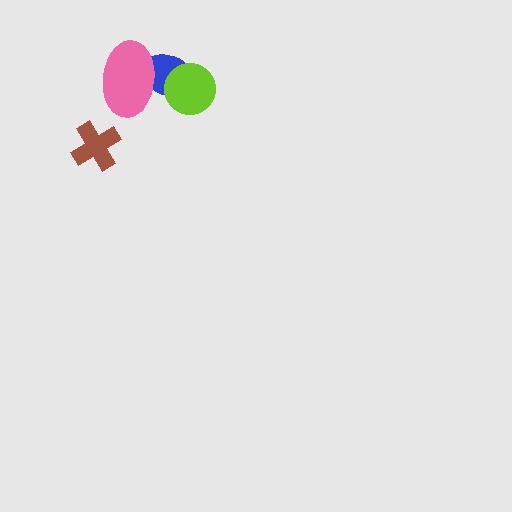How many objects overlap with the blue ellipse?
2 objects overlap with the blue ellipse.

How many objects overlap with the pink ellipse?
1 object overlaps with the pink ellipse.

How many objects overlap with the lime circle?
1 object overlaps with the lime circle.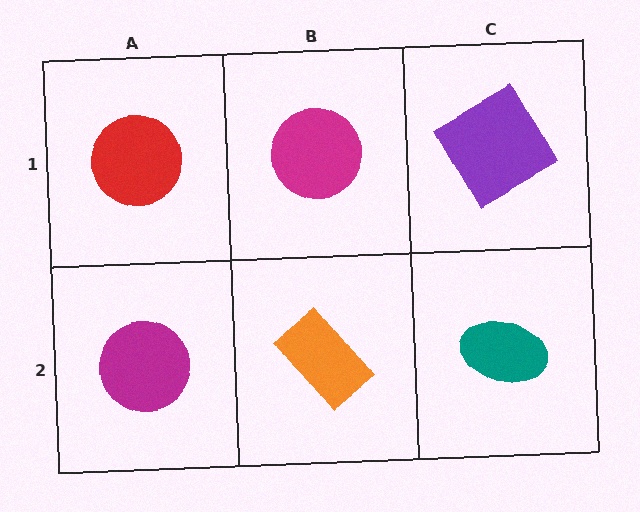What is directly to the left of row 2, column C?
An orange rectangle.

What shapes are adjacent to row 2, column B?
A magenta circle (row 1, column B), a magenta circle (row 2, column A), a teal ellipse (row 2, column C).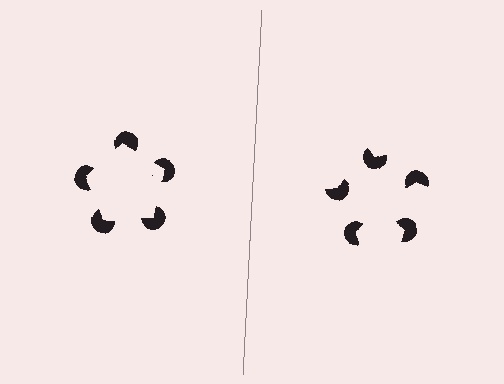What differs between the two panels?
The pac-man discs are positioned identically on both sides; only the wedge orientations differ. On the left they align to a pentagon; on the right they are misaligned.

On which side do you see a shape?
An illusory pentagon appears on the left side. On the right side the wedge cuts are rotated, so no coherent shape forms.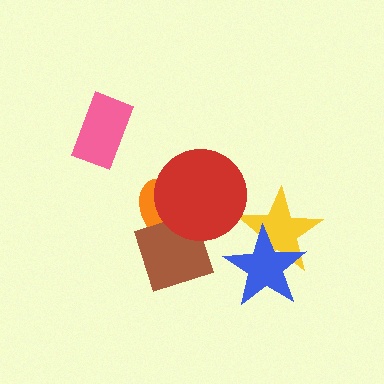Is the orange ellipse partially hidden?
Yes, it is partially covered by another shape.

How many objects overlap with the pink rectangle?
0 objects overlap with the pink rectangle.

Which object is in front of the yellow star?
The blue star is in front of the yellow star.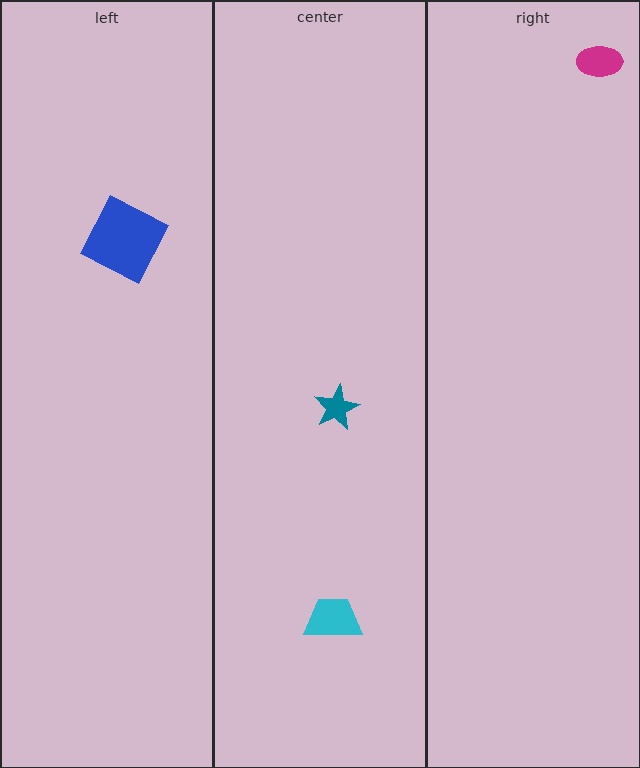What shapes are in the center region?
The cyan trapezoid, the teal star.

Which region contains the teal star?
The center region.